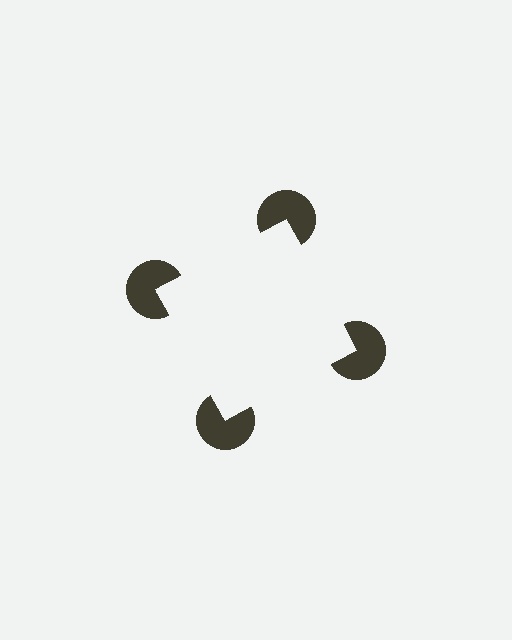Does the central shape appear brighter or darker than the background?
It typically appears slightly brighter than the background, even though no actual brightness change is drawn.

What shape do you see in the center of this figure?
An illusory square — its edges are inferred from the aligned wedge cuts in the pac-man discs, not physically drawn.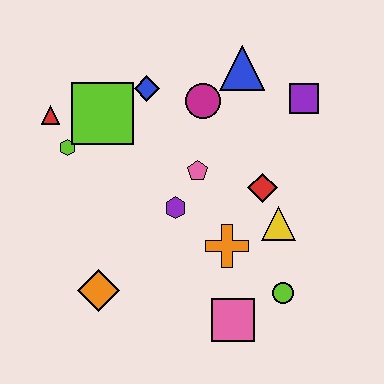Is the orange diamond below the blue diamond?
Yes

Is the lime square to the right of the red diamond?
No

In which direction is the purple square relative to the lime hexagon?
The purple square is to the right of the lime hexagon.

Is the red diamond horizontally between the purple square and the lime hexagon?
Yes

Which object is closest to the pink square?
The lime circle is closest to the pink square.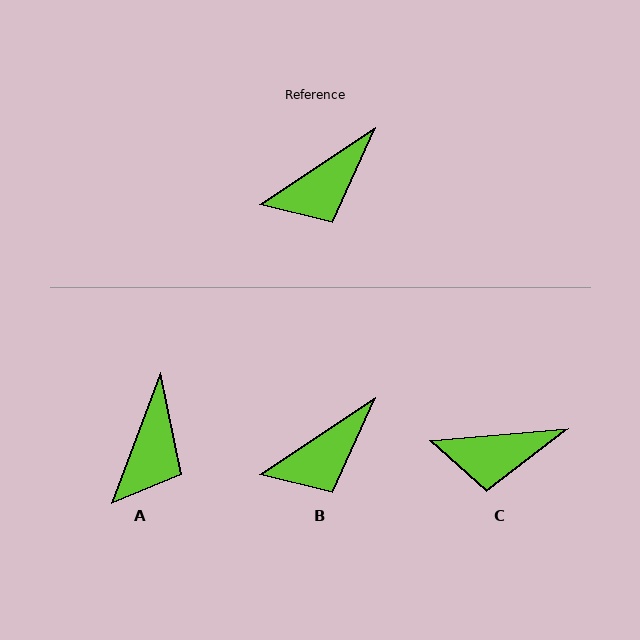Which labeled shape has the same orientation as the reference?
B.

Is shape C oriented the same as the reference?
No, it is off by about 28 degrees.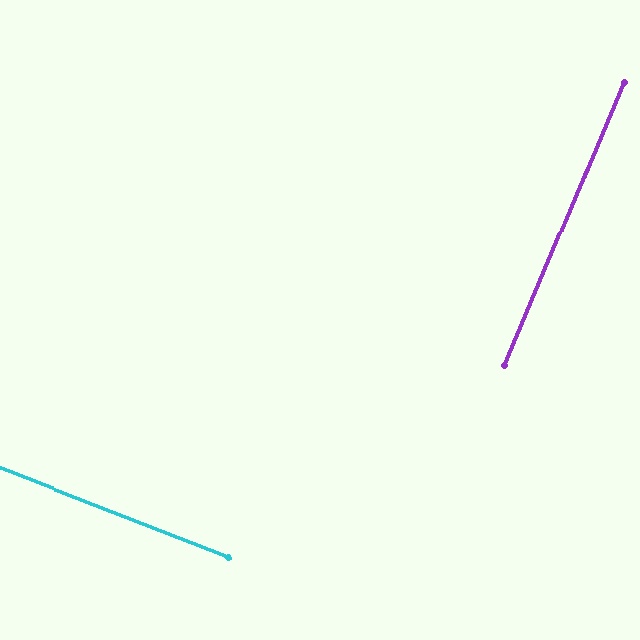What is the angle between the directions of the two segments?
Approximately 88 degrees.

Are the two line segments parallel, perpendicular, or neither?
Perpendicular — they meet at approximately 88°.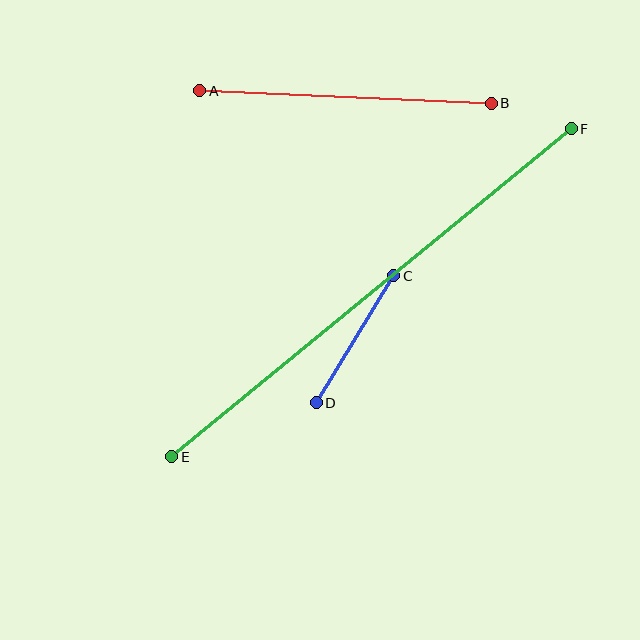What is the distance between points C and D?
The distance is approximately 149 pixels.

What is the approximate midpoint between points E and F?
The midpoint is at approximately (371, 293) pixels.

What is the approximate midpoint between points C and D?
The midpoint is at approximately (355, 339) pixels.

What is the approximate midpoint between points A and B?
The midpoint is at approximately (345, 97) pixels.